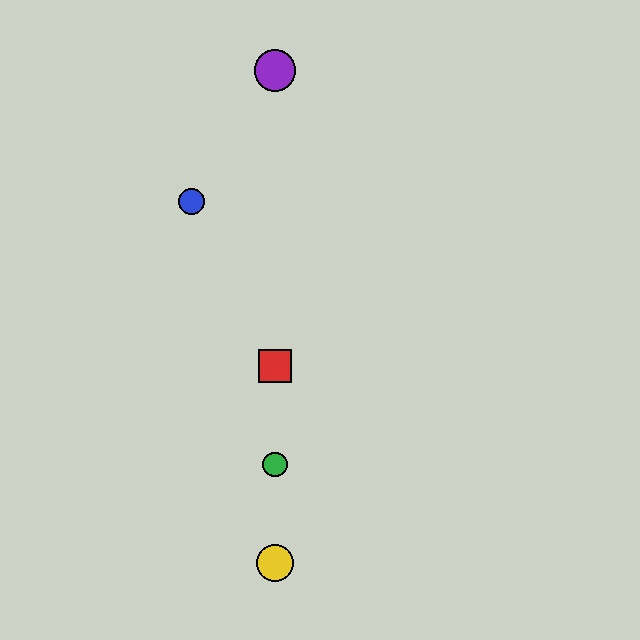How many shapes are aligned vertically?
4 shapes (the red square, the green circle, the yellow circle, the purple circle) are aligned vertically.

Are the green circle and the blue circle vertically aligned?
No, the green circle is at x≈275 and the blue circle is at x≈191.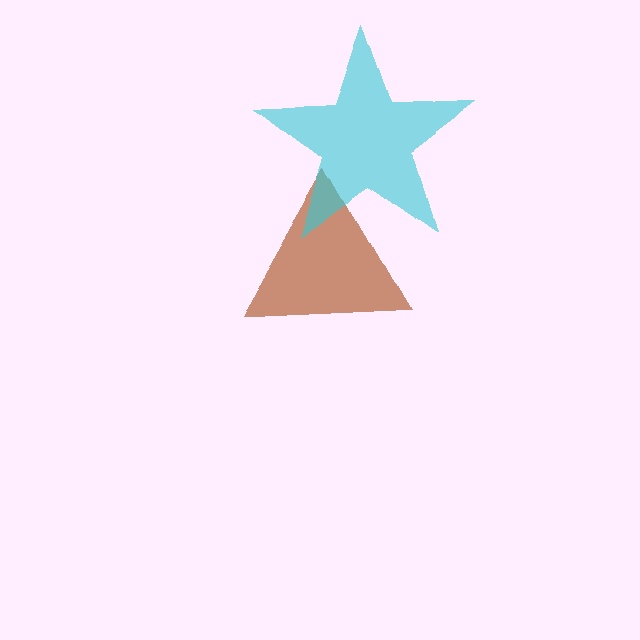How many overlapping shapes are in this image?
There are 2 overlapping shapes in the image.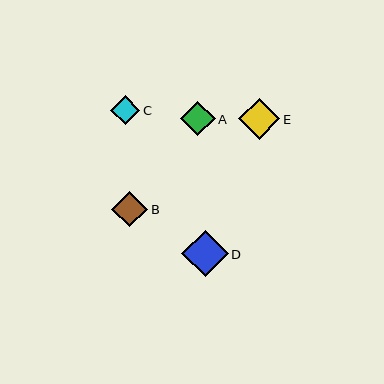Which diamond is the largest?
Diamond D is the largest with a size of approximately 47 pixels.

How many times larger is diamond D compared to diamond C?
Diamond D is approximately 1.6 times the size of diamond C.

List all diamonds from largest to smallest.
From largest to smallest: D, E, B, A, C.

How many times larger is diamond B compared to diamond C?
Diamond B is approximately 1.2 times the size of diamond C.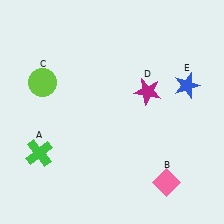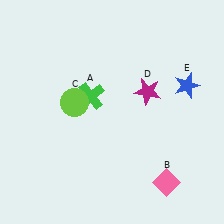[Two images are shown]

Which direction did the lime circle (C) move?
The lime circle (C) moved right.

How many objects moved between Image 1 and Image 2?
2 objects moved between the two images.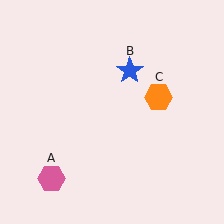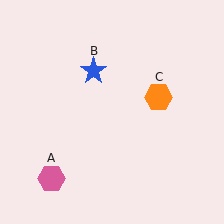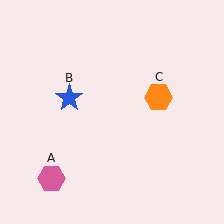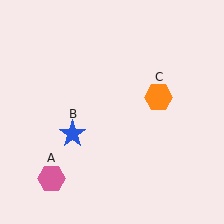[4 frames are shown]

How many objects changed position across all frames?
1 object changed position: blue star (object B).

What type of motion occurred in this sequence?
The blue star (object B) rotated counterclockwise around the center of the scene.